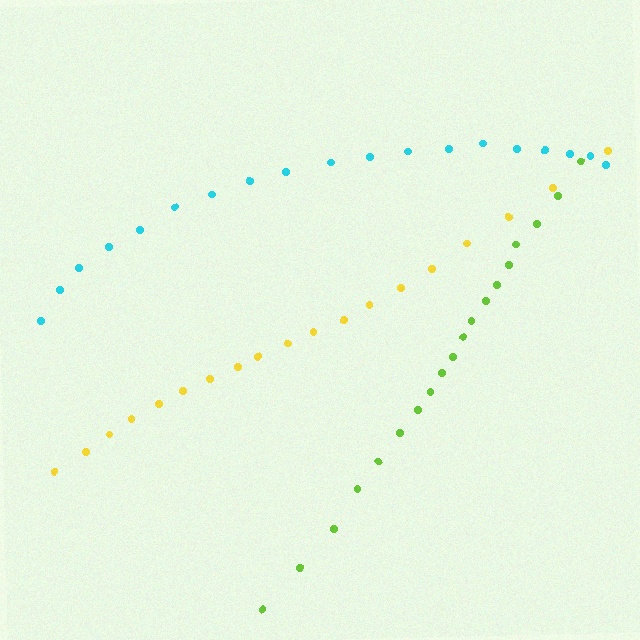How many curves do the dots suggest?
There are 3 distinct paths.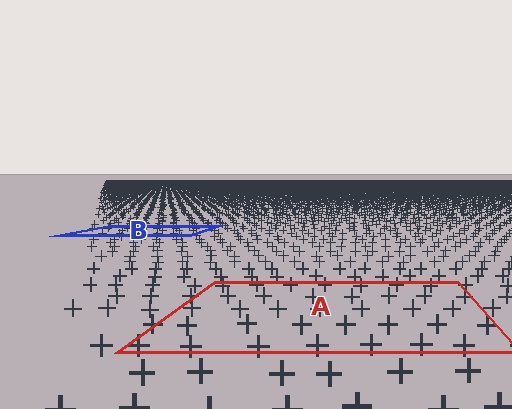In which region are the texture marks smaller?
The texture marks are smaller in region B, because it is farther away.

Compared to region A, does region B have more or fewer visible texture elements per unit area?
Region B has more texture elements per unit area — they are packed more densely because it is farther away.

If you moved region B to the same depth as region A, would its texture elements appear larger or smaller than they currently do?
They would appear larger. At a closer depth, the same texture elements are projected at a bigger on-screen size.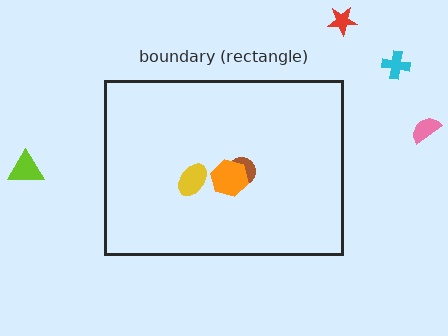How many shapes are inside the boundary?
3 inside, 4 outside.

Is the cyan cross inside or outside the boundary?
Outside.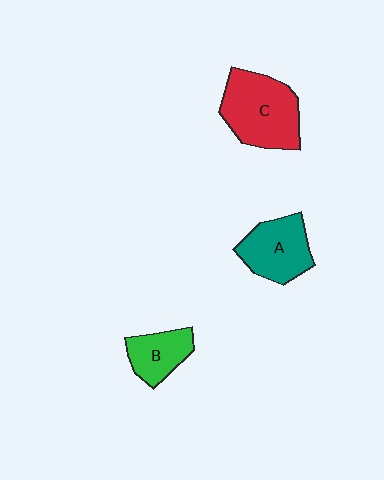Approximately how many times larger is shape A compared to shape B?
Approximately 1.4 times.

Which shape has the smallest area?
Shape B (green).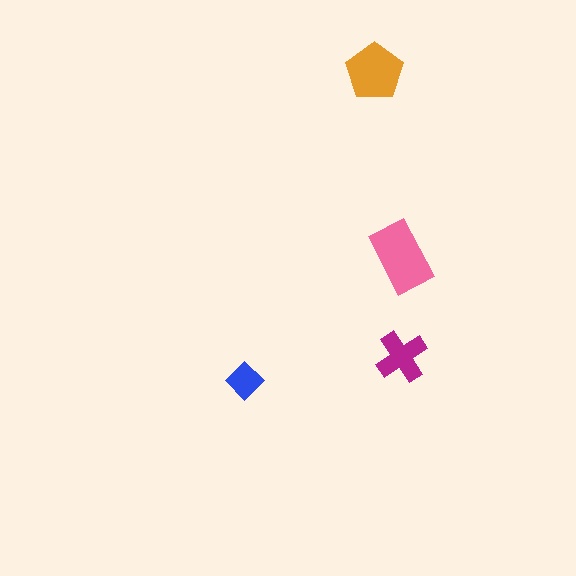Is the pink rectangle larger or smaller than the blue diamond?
Larger.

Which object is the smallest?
The blue diamond.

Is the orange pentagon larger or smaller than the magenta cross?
Larger.